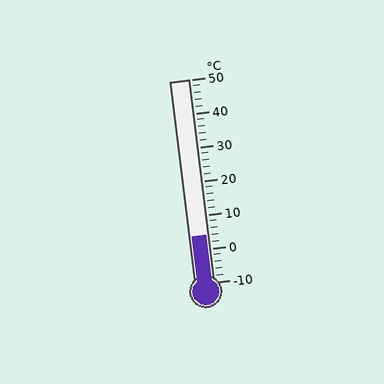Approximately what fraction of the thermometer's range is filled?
The thermometer is filled to approximately 25% of its range.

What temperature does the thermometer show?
The thermometer shows approximately 4°C.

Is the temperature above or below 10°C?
The temperature is below 10°C.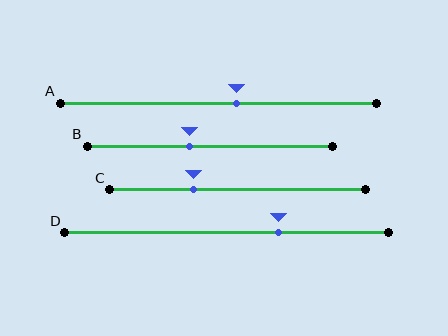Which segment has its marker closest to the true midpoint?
Segment A has its marker closest to the true midpoint.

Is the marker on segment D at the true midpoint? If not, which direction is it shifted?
No, the marker on segment D is shifted to the right by about 16% of the segment length.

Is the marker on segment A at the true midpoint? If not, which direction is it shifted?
No, the marker on segment A is shifted to the right by about 6% of the segment length.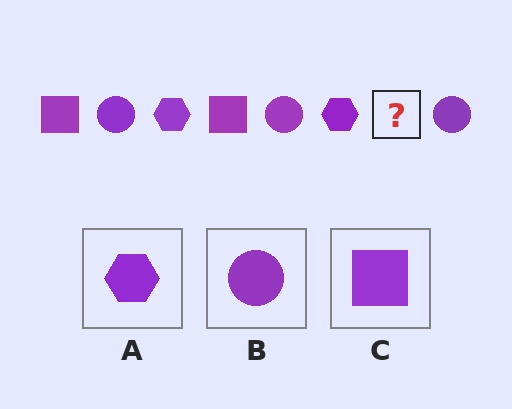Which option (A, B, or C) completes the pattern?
C.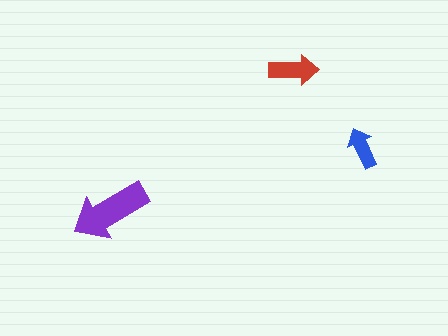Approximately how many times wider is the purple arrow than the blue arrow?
About 2 times wider.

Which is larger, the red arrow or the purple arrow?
The purple one.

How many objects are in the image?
There are 3 objects in the image.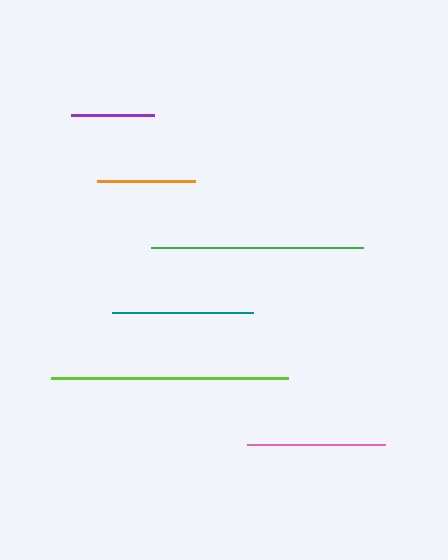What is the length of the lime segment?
The lime segment is approximately 237 pixels long.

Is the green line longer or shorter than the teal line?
The green line is longer than the teal line.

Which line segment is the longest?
The lime line is the longest at approximately 237 pixels.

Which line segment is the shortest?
The purple line is the shortest at approximately 83 pixels.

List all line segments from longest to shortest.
From longest to shortest: lime, green, teal, pink, orange, purple.